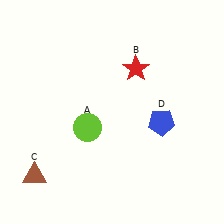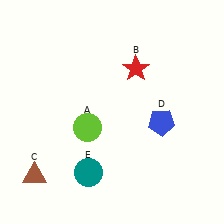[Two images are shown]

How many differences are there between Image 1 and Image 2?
There is 1 difference between the two images.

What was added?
A teal circle (E) was added in Image 2.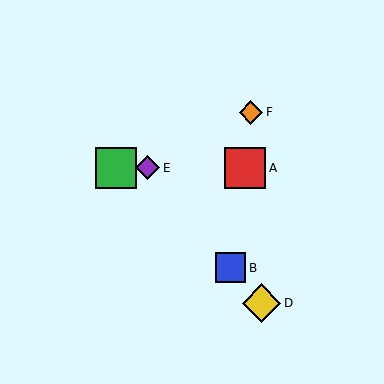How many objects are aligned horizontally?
3 objects (A, C, E) are aligned horizontally.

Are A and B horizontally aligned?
No, A is at y≈168 and B is at y≈268.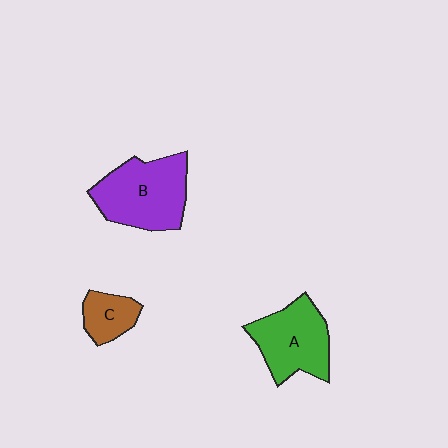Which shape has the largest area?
Shape B (purple).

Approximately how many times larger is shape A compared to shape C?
Approximately 2.1 times.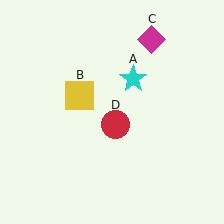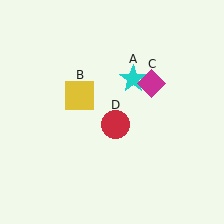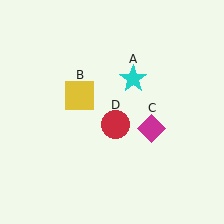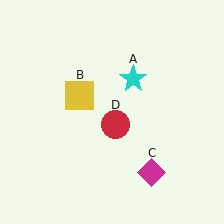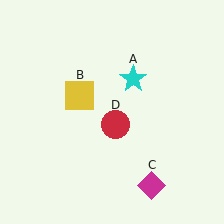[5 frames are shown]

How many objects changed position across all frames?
1 object changed position: magenta diamond (object C).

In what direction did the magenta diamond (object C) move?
The magenta diamond (object C) moved down.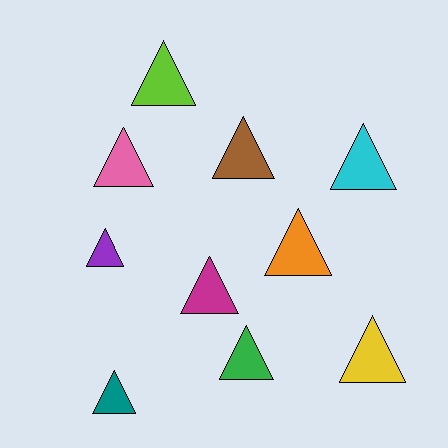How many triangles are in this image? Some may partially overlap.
There are 10 triangles.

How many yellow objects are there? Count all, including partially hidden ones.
There is 1 yellow object.